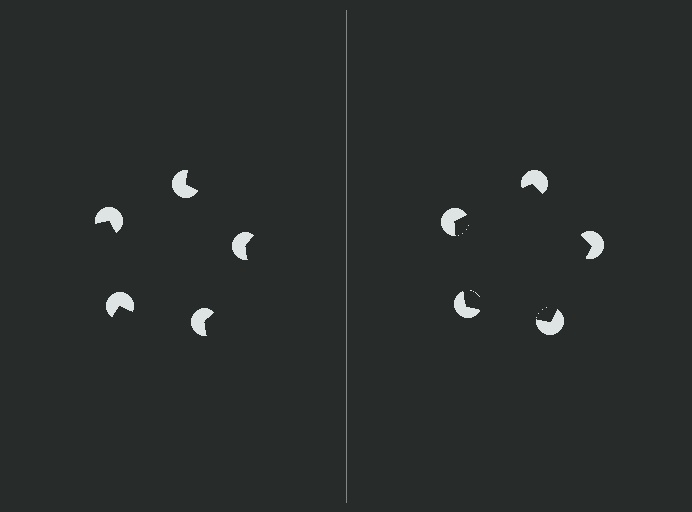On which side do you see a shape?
An illusory pentagon appears on the right side. On the left side the wedge cuts are rotated, so no coherent shape forms.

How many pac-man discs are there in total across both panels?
10 — 5 on each side.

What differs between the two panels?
The pac-man discs are positioned identically on both sides; only the wedge orientations differ. On the right they align to a pentagon; on the left they are misaligned.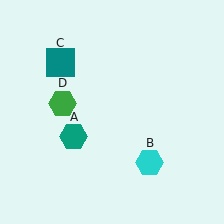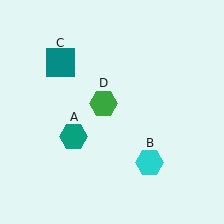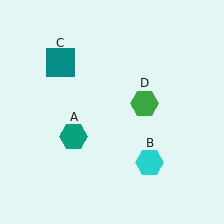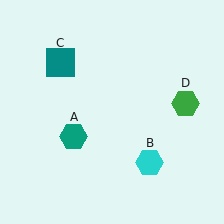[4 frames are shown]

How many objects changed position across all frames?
1 object changed position: green hexagon (object D).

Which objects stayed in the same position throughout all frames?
Teal hexagon (object A) and cyan hexagon (object B) and teal square (object C) remained stationary.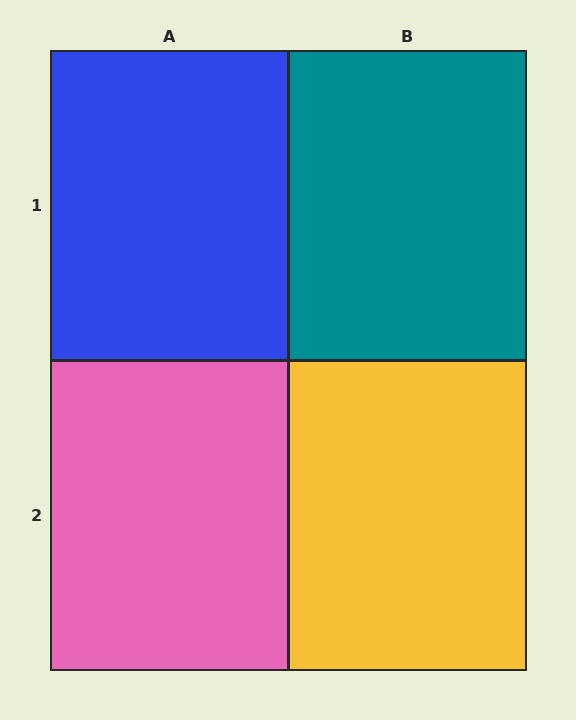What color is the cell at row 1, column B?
Teal.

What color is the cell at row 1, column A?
Blue.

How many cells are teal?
1 cell is teal.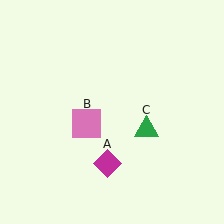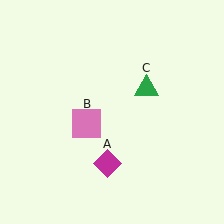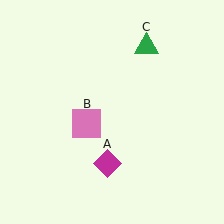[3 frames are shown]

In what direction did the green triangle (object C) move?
The green triangle (object C) moved up.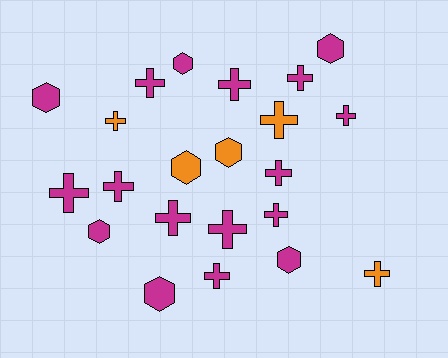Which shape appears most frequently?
Cross, with 14 objects.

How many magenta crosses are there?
There are 11 magenta crosses.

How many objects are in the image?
There are 22 objects.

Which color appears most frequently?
Magenta, with 17 objects.